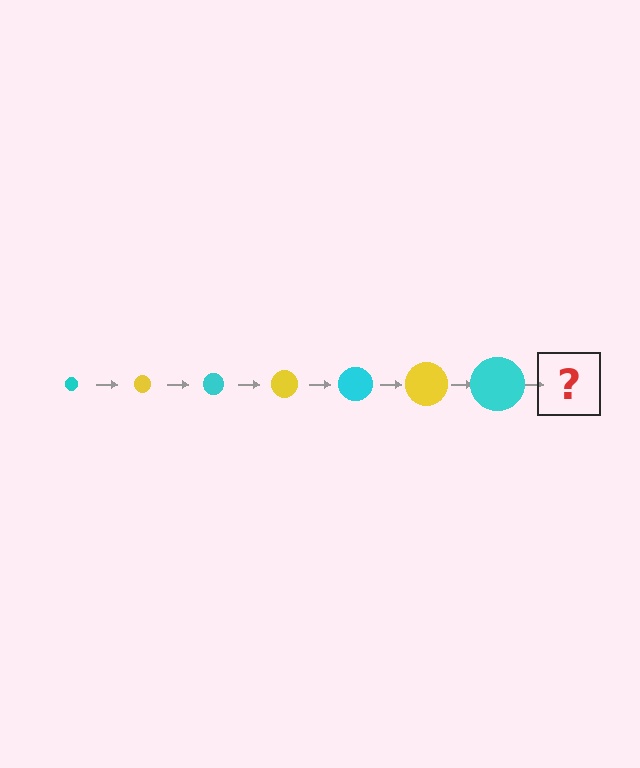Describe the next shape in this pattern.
It should be a yellow circle, larger than the previous one.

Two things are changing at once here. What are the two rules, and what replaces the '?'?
The two rules are that the circle grows larger each step and the color cycles through cyan and yellow. The '?' should be a yellow circle, larger than the previous one.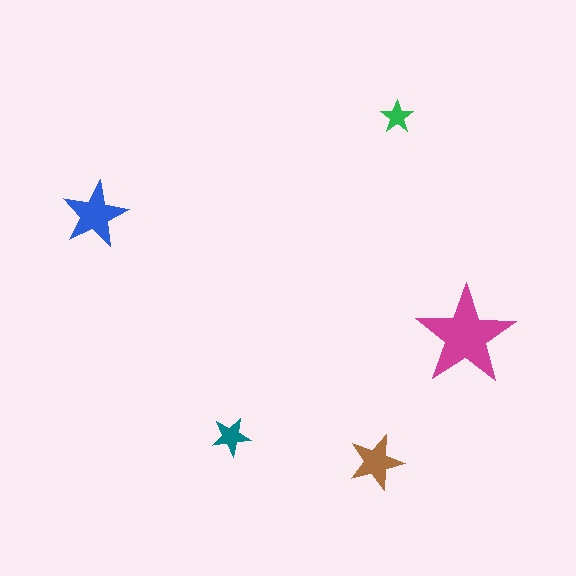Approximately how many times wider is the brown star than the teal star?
About 1.5 times wider.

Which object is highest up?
The green star is topmost.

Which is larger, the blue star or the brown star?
The blue one.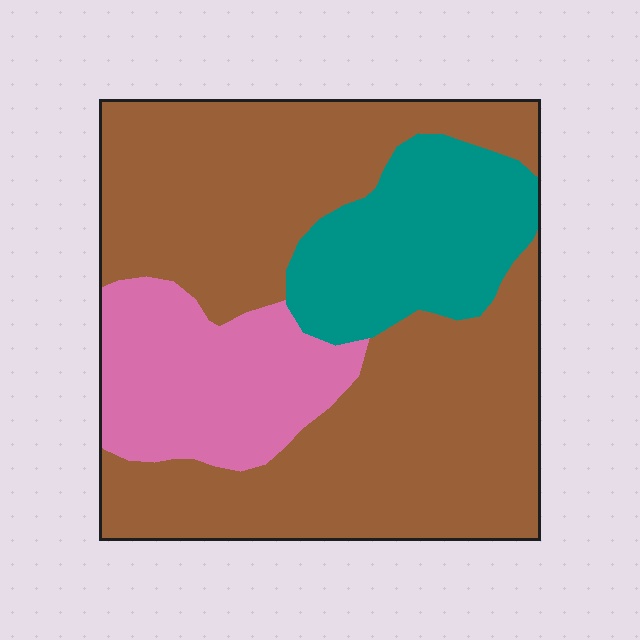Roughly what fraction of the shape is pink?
Pink takes up about one fifth (1/5) of the shape.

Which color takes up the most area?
Brown, at roughly 65%.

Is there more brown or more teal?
Brown.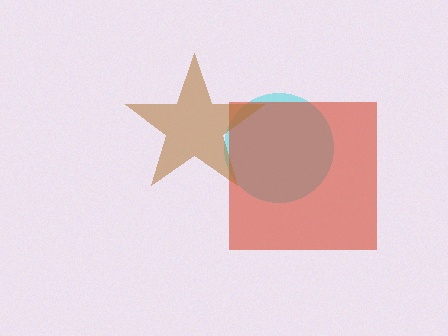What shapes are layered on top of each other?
The layered shapes are: a cyan circle, a red square, a brown star.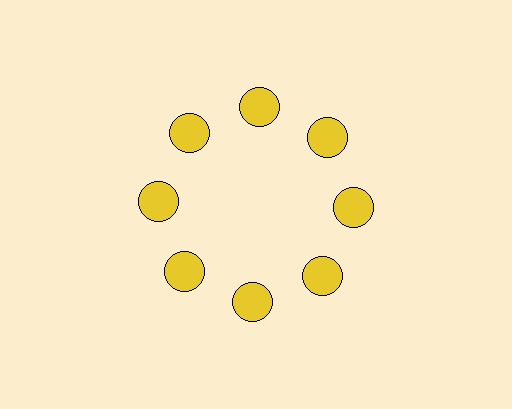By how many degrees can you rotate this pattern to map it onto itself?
The pattern maps onto itself every 45 degrees of rotation.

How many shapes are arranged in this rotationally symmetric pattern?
There are 8 shapes, arranged in 8 groups of 1.